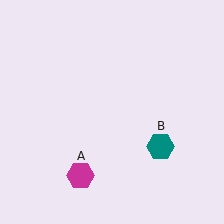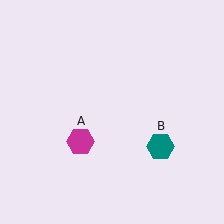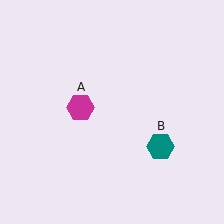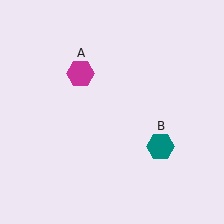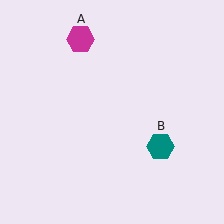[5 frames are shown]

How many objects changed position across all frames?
1 object changed position: magenta hexagon (object A).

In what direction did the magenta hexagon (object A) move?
The magenta hexagon (object A) moved up.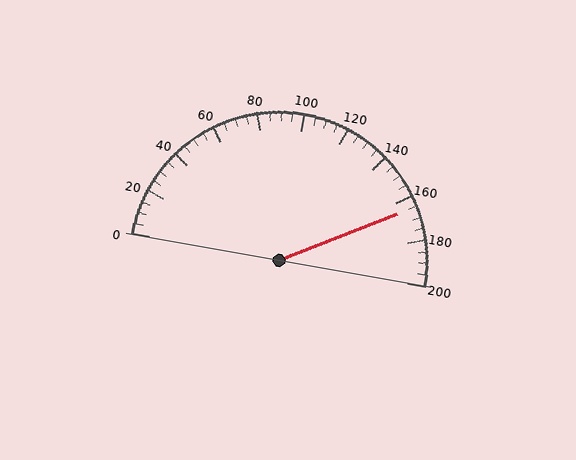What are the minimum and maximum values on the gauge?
The gauge ranges from 0 to 200.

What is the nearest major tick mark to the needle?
The nearest major tick mark is 160.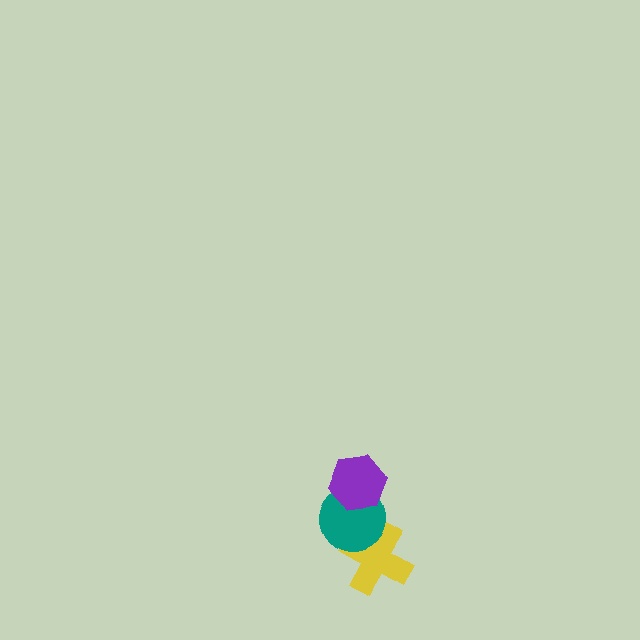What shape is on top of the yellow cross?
The teal circle is on top of the yellow cross.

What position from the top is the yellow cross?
The yellow cross is 3rd from the top.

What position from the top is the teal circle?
The teal circle is 2nd from the top.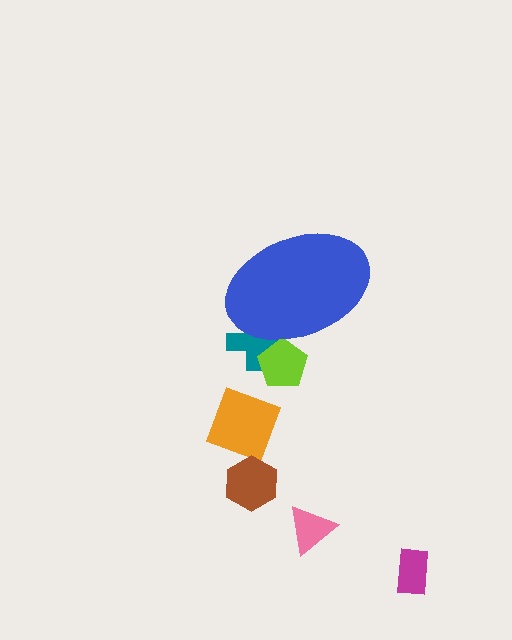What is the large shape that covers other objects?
A blue ellipse.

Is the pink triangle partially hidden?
No, the pink triangle is fully visible.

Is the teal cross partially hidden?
Yes, the teal cross is partially hidden behind the blue ellipse.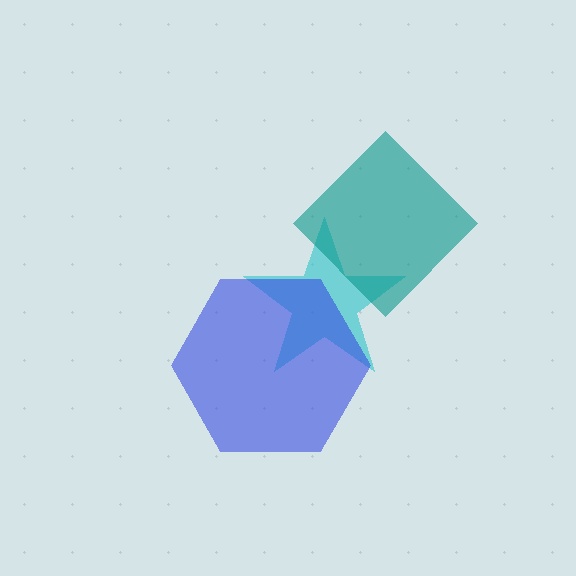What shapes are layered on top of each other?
The layered shapes are: a cyan star, a teal diamond, a blue hexagon.